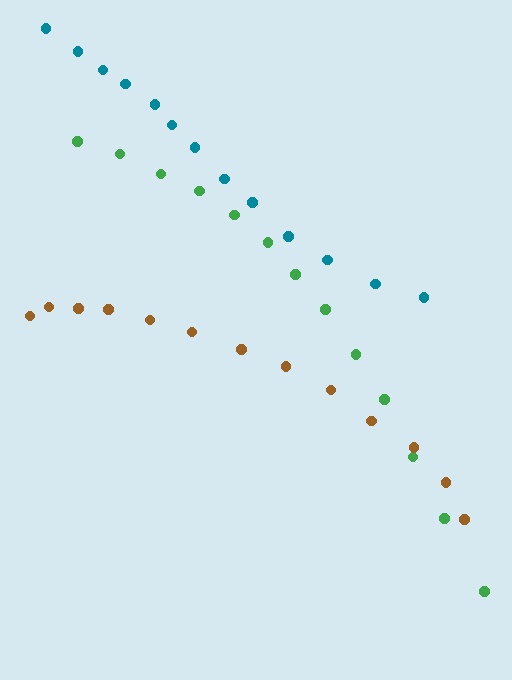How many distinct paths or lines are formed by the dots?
There are 3 distinct paths.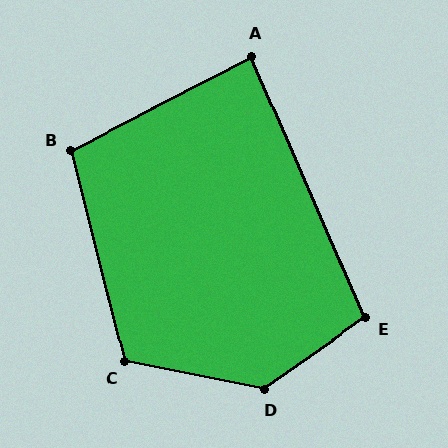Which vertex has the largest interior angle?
D, at approximately 134 degrees.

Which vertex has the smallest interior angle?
A, at approximately 86 degrees.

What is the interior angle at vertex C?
Approximately 115 degrees (obtuse).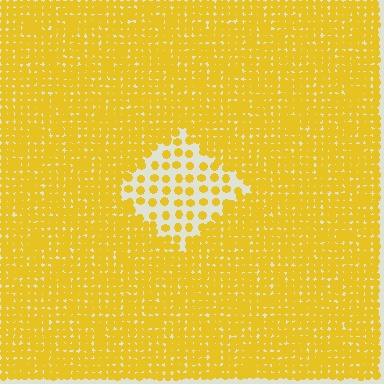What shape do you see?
I see a diamond.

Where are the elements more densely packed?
The elements are more densely packed outside the diamond boundary.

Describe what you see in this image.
The image contains small yellow elements arranged at two different densities. A diamond-shaped region is visible where the elements are less densely packed than the surrounding area.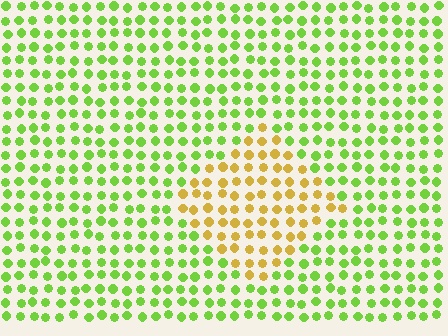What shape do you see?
I see a diamond.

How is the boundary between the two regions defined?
The boundary is defined purely by a slight shift in hue (about 53 degrees). Spacing, size, and orientation are identical on both sides.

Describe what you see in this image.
The image is filled with small lime elements in a uniform arrangement. A diamond-shaped region is visible where the elements are tinted to a slightly different hue, forming a subtle color boundary.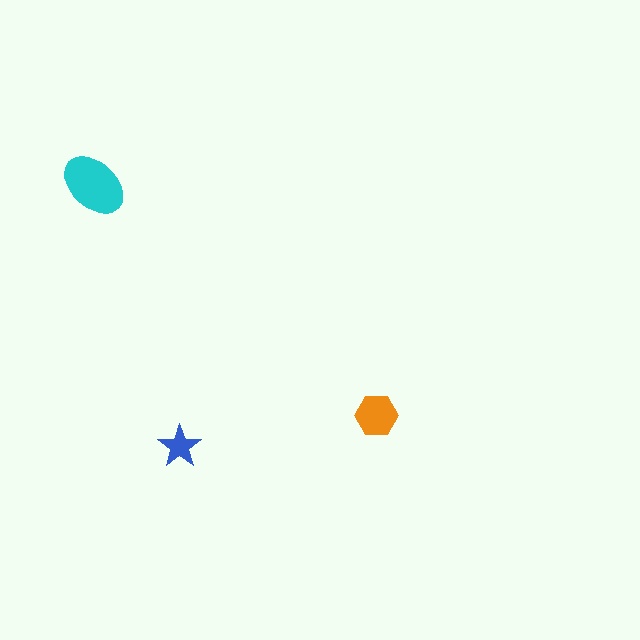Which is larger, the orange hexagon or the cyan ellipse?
The cyan ellipse.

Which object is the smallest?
The blue star.